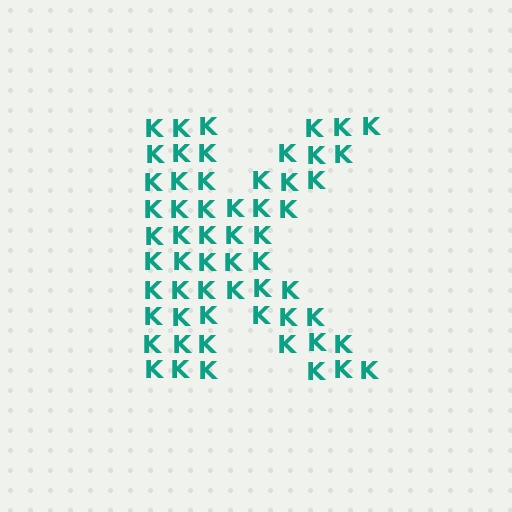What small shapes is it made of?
It is made of small letter K's.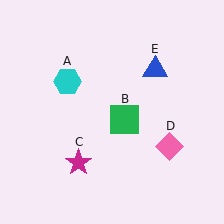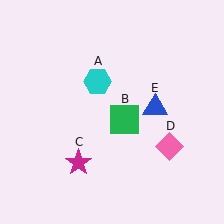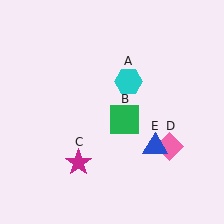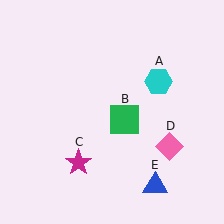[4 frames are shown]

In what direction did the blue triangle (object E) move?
The blue triangle (object E) moved down.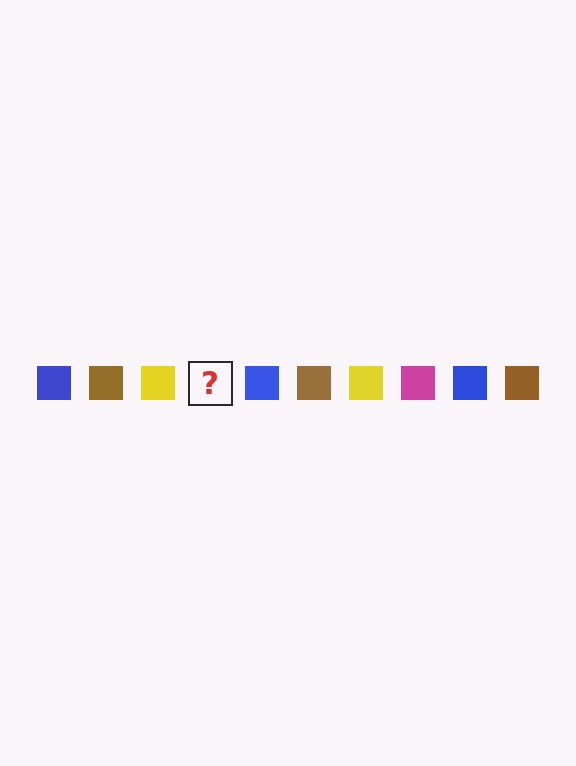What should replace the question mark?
The question mark should be replaced with a magenta square.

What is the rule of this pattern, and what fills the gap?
The rule is that the pattern cycles through blue, brown, yellow, magenta squares. The gap should be filled with a magenta square.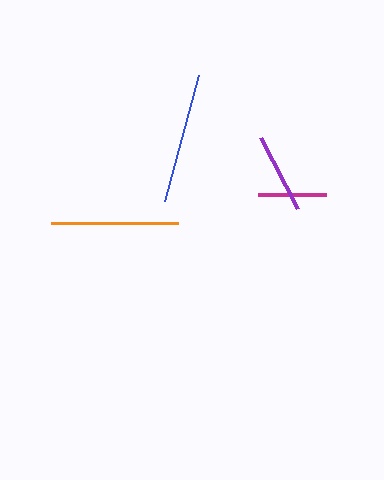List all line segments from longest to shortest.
From longest to shortest: blue, orange, purple, magenta.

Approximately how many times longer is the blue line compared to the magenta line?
The blue line is approximately 1.9 times the length of the magenta line.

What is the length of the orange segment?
The orange segment is approximately 127 pixels long.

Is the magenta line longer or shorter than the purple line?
The purple line is longer than the magenta line.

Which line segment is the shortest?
The magenta line is the shortest at approximately 69 pixels.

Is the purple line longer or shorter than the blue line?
The blue line is longer than the purple line.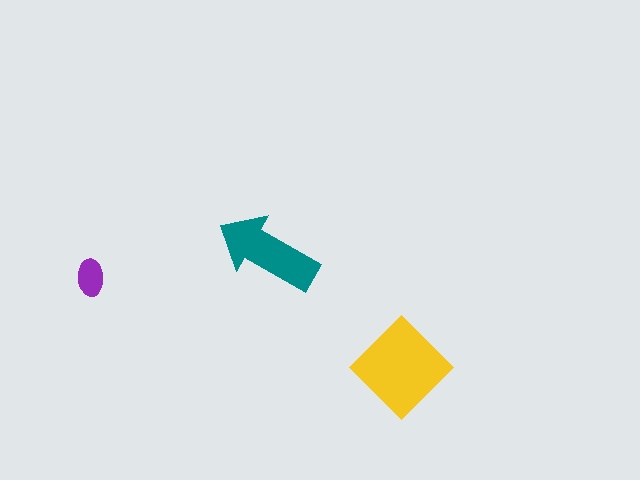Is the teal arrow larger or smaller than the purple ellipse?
Larger.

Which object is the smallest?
The purple ellipse.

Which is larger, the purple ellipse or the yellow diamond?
The yellow diamond.